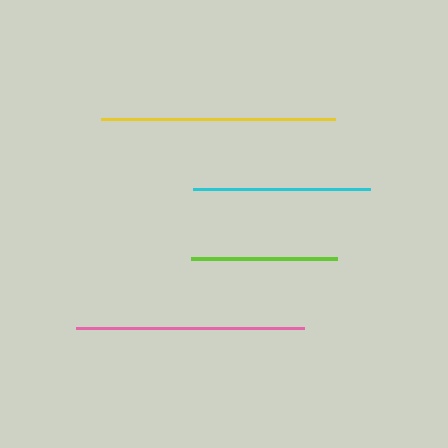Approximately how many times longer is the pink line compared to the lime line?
The pink line is approximately 1.6 times the length of the lime line.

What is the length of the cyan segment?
The cyan segment is approximately 178 pixels long.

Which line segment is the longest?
The yellow line is the longest at approximately 233 pixels.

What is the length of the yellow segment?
The yellow segment is approximately 233 pixels long.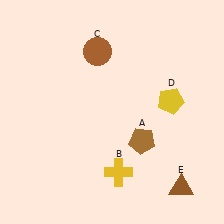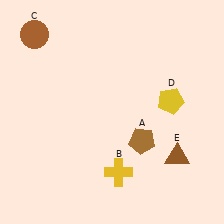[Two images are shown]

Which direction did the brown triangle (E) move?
The brown triangle (E) moved up.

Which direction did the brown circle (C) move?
The brown circle (C) moved left.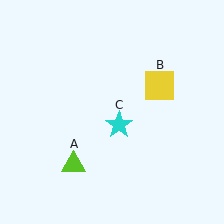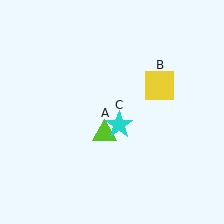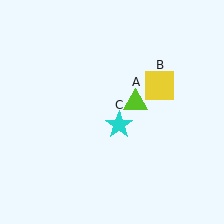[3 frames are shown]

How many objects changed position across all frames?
1 object changed position: lime triangle (object A).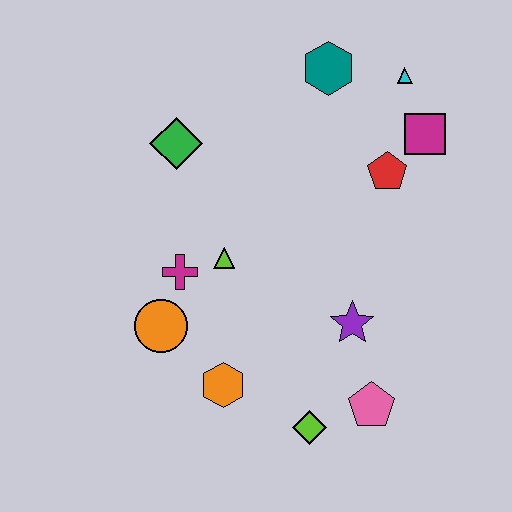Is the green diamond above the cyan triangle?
No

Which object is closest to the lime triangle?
The magenta cross is closest to the lime triangle.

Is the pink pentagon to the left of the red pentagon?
Yes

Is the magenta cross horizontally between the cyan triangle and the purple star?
No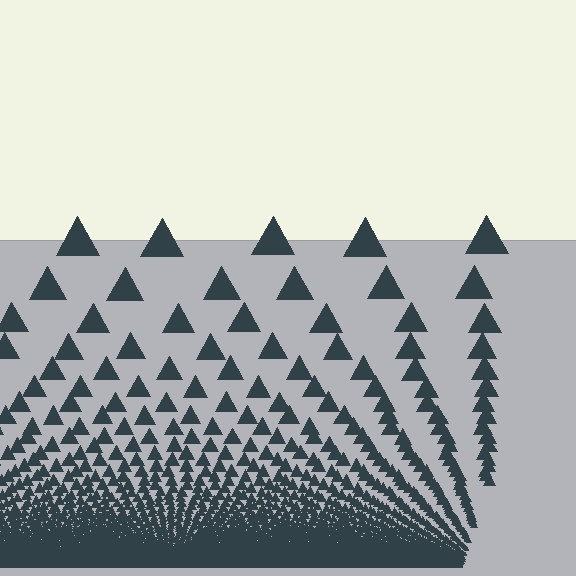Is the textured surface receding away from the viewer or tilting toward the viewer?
The surface appears to tilt toward the viewer. Texture elements get larger and sparser toward the top.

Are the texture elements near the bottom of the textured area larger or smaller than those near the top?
Smaller. The gradient is inverted — elements near the bottom are smaller and denser.